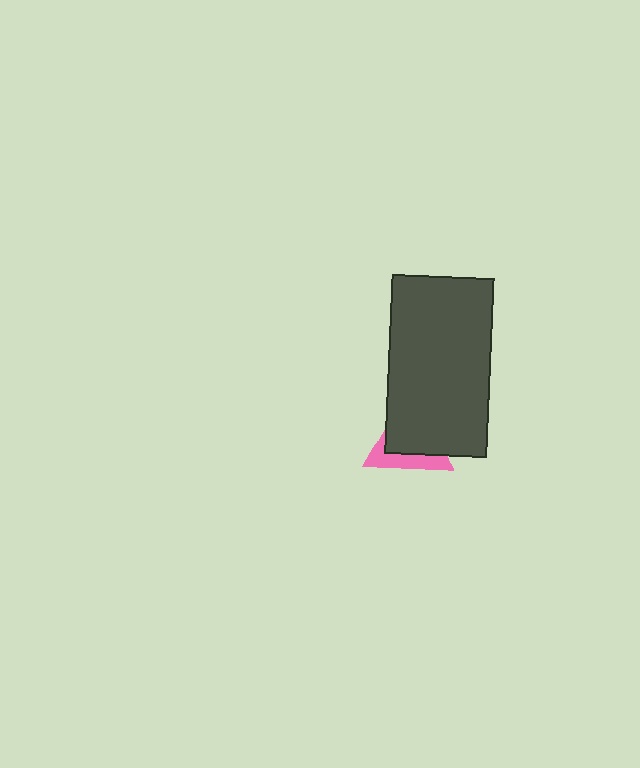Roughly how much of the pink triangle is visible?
A small part of it is visible (roughly 36%).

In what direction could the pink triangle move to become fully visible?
The pink triangle could move toward the lower-left. That would shift it out from behind the dark gray rectangle entirely.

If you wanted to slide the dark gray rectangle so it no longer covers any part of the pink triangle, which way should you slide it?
Slide it toward the upper-right — that is the most direct way to separate the two shapes.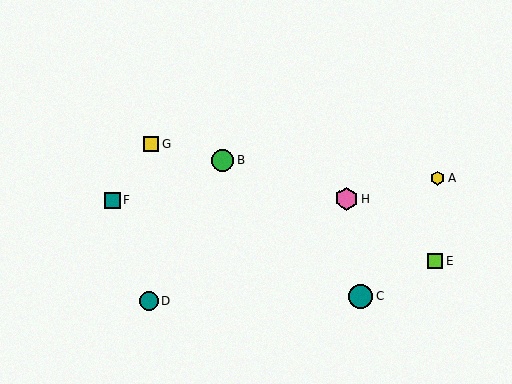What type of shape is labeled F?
Shape F is a teal square.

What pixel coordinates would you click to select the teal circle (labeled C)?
Click at (361, 296) to select the teal circle C.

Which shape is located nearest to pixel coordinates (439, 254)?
The lime square (labeled E) at (435, 261) is nearest to that location.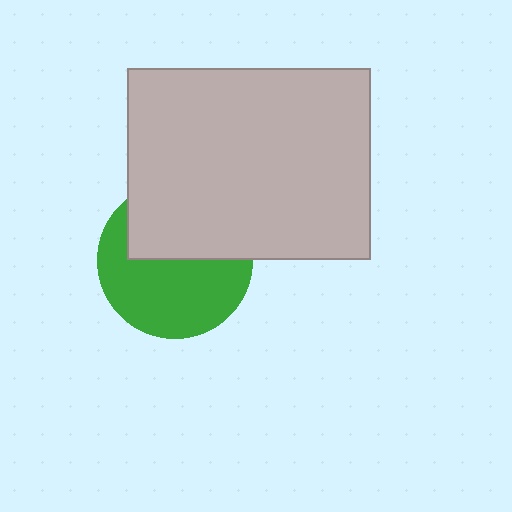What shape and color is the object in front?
The object in front is a light gray rectangle.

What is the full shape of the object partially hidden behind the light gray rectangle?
The partially hidden object is a green circle.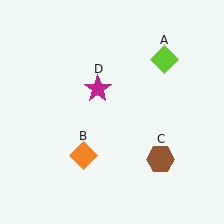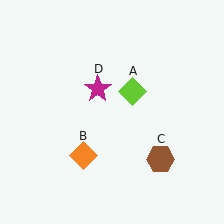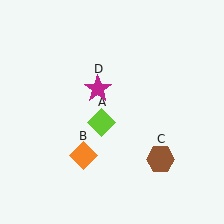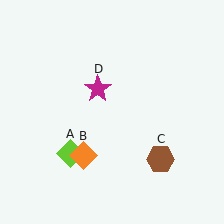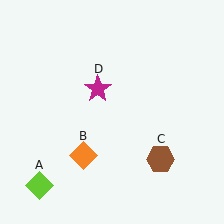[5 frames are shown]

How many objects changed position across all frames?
1 object changed position: lime diamond (object A).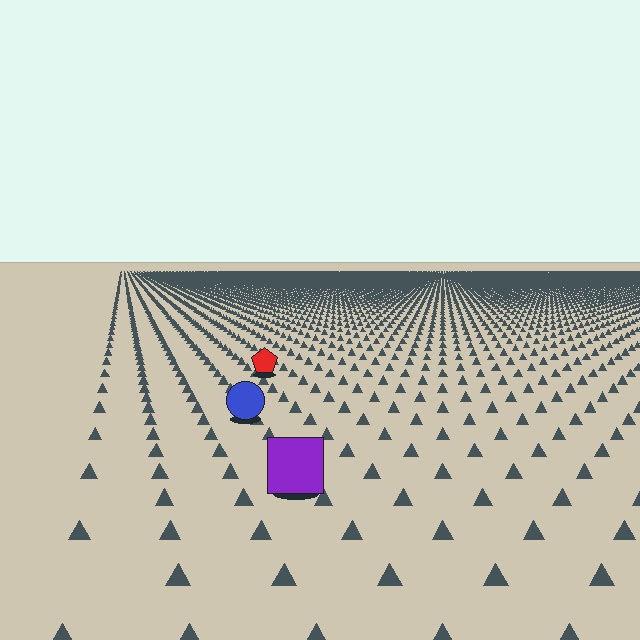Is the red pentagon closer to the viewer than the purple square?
No. The purple square is closer — you can tell from the texture gradient: the ground texture is coarser near it.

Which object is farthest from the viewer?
The red pentagon is farthest from the viewer. It appears smaller and the ground texture around it is denser.